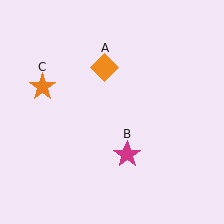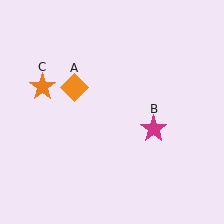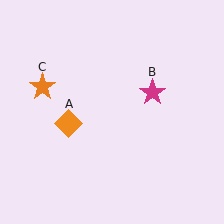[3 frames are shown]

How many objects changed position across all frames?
2 objects changed position: orange diamond (object A), magenta star (object B).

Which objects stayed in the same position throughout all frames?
Orange star (object C) remained stationary.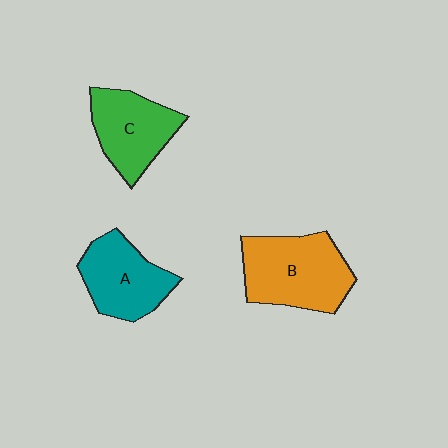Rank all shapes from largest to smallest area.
From largest to smallest: B (orange), A (teal), C (green).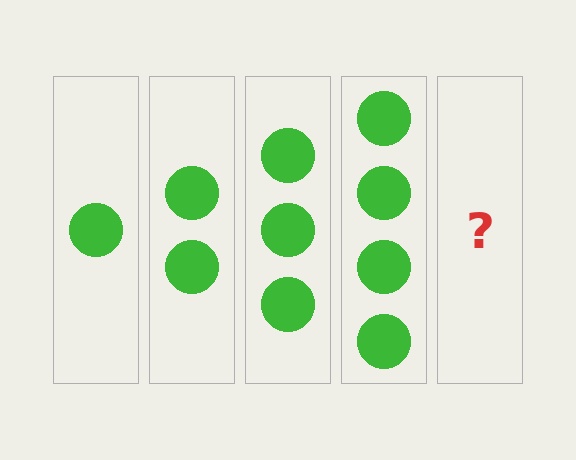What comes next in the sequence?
The next element should be 5 circles.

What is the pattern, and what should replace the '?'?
The pattern is that each step adds one more circle. The '?' should be 5 circles.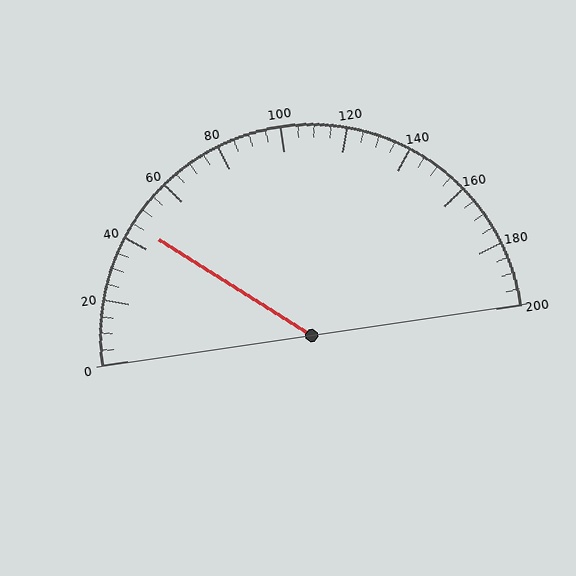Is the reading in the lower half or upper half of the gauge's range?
The reading is in the lower half of the range (0 to 200).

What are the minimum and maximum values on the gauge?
The gauge ranges from 0 to 200.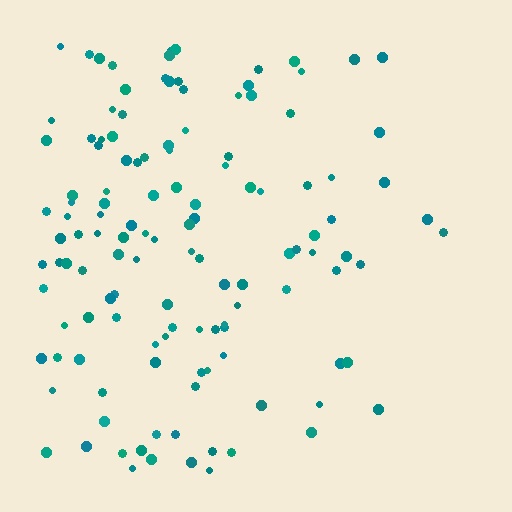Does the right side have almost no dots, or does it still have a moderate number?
Still a moderate number, just noticeably fewer than the left.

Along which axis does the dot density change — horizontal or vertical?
Horizontal.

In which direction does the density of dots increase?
From right to left, with the left side densest.